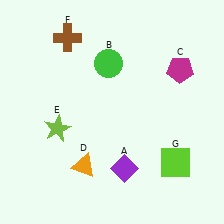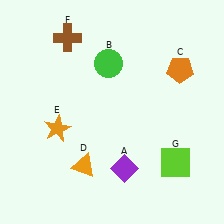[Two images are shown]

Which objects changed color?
C changed from magenta to orange. E changed from lime to orange.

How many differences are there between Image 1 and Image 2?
There are 2 differences between the two images.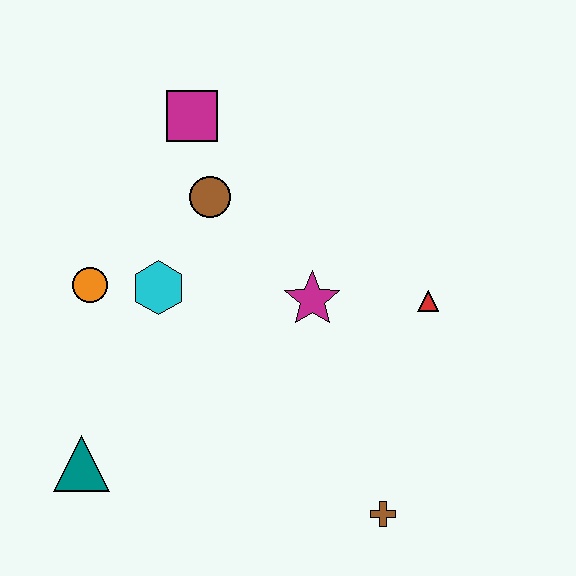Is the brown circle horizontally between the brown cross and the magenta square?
Yes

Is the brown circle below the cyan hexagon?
No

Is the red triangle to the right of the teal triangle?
Yes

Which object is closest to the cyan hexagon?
The orange circle is closest to the cyan hexagon.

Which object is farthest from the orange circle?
The brown cross is farthest from the orange circle.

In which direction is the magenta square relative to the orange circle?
The magenta square is above the orange circle.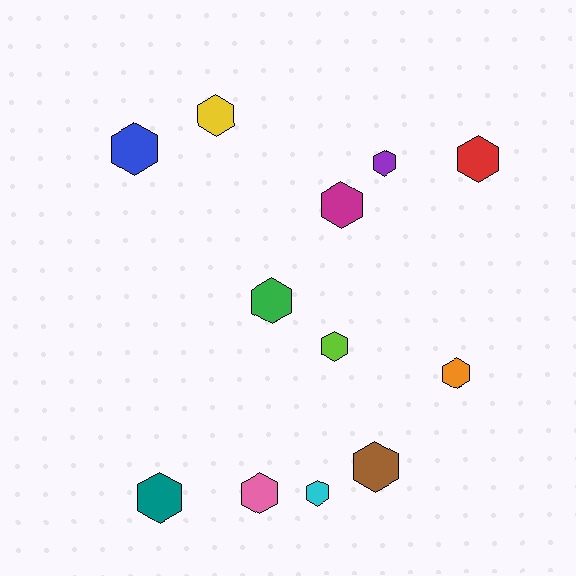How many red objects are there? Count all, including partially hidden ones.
There is 1 red object.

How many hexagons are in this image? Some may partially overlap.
There are 12 hexagons.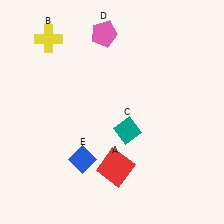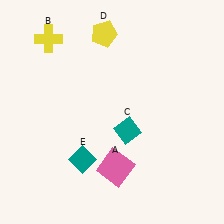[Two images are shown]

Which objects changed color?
A changed from red to pink. D changed from pink to yellow. E changed from blue to teal.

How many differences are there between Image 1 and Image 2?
There are 3 differences between the two images.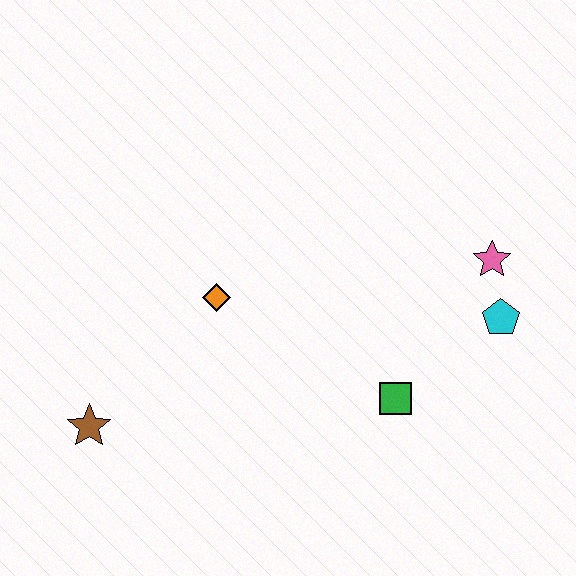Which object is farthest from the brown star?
The pink star is farthest from the brown star.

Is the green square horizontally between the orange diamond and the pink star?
Yes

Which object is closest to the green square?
The cyan pentagon is closest to the green square.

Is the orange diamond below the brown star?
No